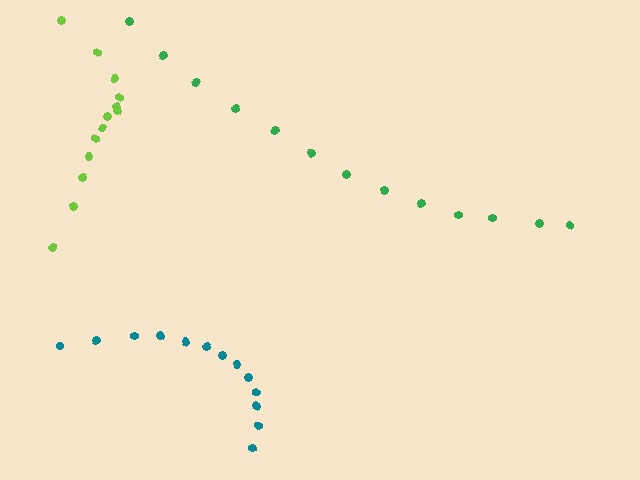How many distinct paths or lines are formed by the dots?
There are 3 distinct paths.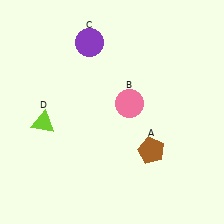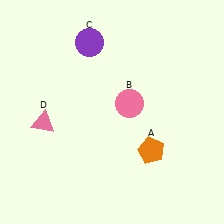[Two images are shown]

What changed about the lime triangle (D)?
In Image 1, D is lime. In Image 2, it changed to pink.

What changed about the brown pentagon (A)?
In Image 1, A is brown. In Image 2, it changed to orange.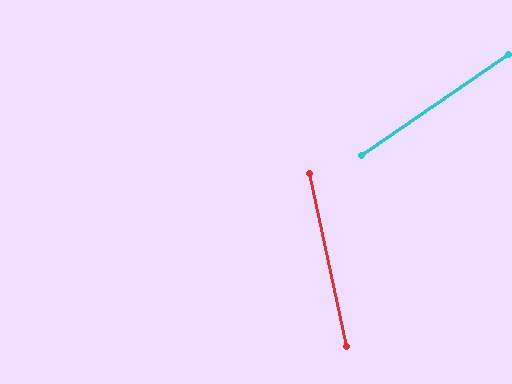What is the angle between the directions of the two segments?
Approximately 67 degrees.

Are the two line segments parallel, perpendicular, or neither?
Neither parallel nor perpendicular — they differ by about 67°.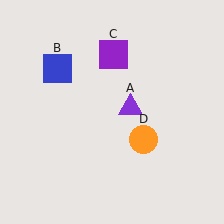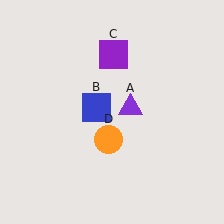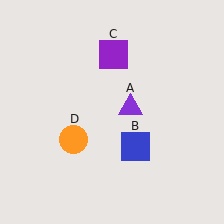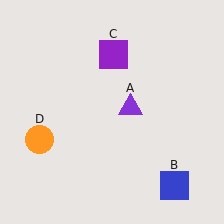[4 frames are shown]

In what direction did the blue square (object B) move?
The blue square (object B) moved down and to the right.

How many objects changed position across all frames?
2 objects changed position: blue square (object B), orange circle (object D).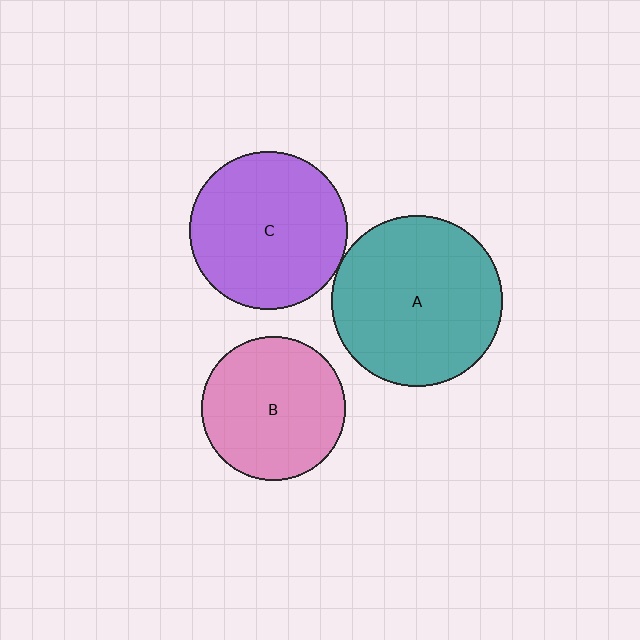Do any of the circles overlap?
No, none of the circles overlap.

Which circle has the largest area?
Circle A (teal).